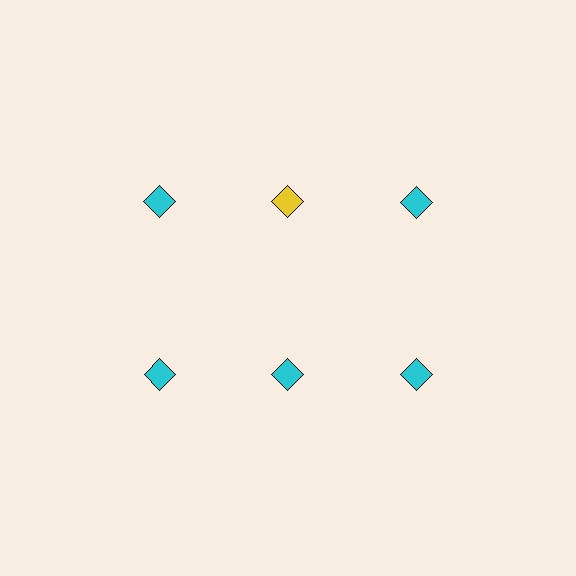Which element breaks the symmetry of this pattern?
The yellow diamond in the top row, second from left column breaks the symmetry. All other shapes are cyan diamonds.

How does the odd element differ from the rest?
It has a different color: yellow instead of cyan.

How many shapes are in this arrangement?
There are 6 shapes arranged in a grid pattern.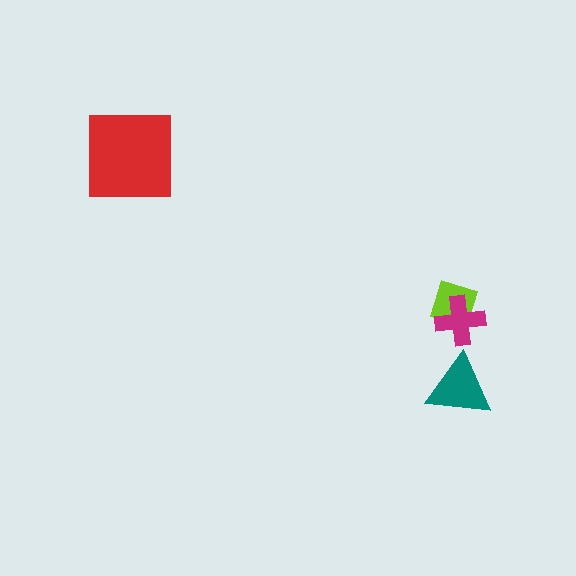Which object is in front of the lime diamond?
The magenta cross is in front of the lime diamond.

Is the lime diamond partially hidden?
Yes, it is partially covered by another shape.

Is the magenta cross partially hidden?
No, no other shape covers it.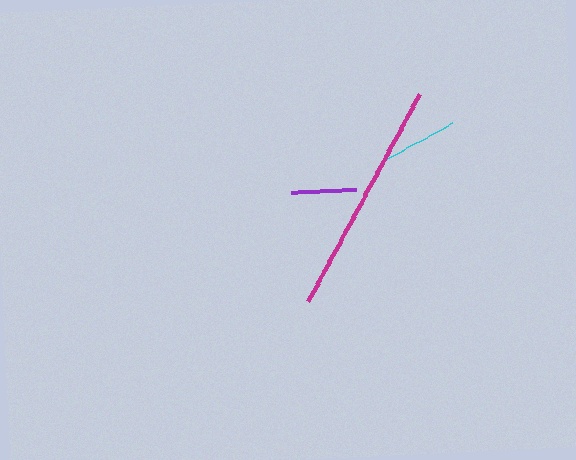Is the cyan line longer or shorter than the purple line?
The cyan line is longer than the purple line.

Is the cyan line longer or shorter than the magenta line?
The magenta line is longer than the cyan line.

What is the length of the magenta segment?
The magenta segment is approximately 235 pixels long.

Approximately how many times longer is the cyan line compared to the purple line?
The cyan line is approximately 1.2 times the length of the purple line.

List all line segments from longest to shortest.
From longest to shortest: magenta, cyan, purple.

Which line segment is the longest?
The magenta line is the longest at approximately 235 pixels.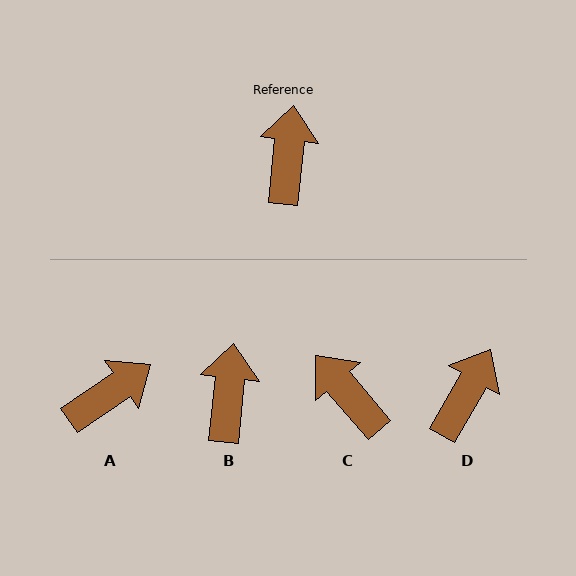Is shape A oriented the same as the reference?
No, it is off by about 50 degrees.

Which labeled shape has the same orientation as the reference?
B.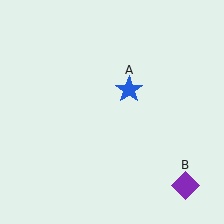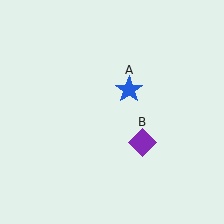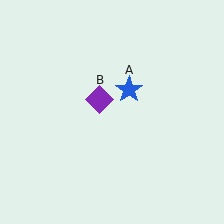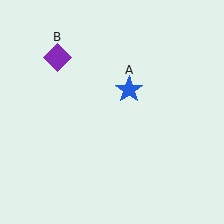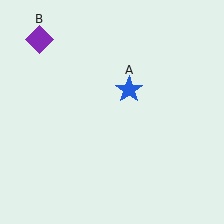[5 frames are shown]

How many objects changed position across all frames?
1 object changed position: purple diamond (object B).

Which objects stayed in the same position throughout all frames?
Blue star (object A) remained stationary.